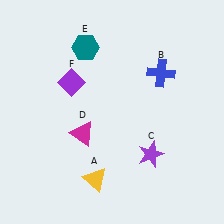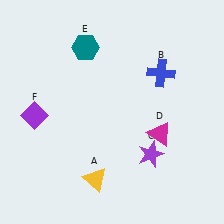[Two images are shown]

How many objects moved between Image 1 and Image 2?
2 objects moved between the two images.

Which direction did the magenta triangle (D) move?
The magenta triangle (D) moved right.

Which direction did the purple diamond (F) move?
The purple diamond (F) moved left.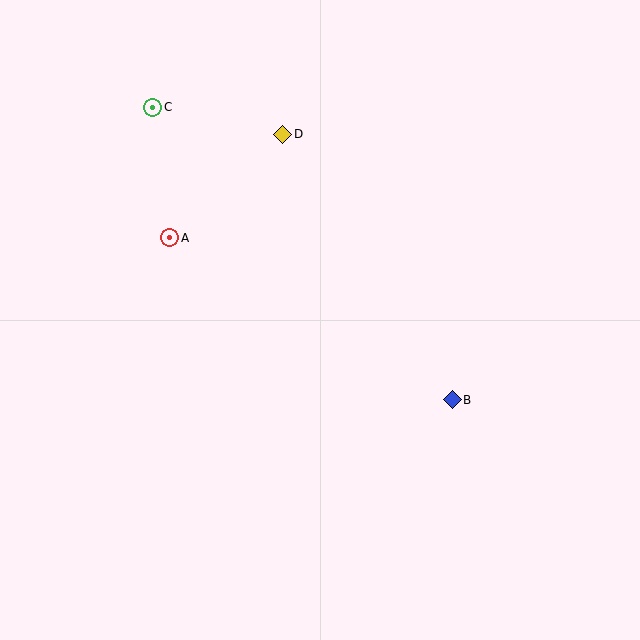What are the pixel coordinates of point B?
Point B is at (452, 400).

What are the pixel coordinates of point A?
Point A is at (170, 238).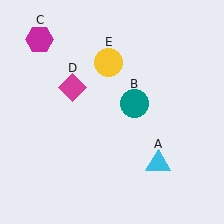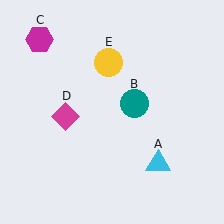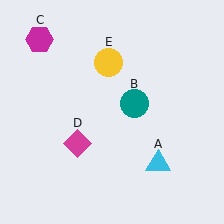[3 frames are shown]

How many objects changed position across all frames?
1 object changed position: magenta diamond (object D).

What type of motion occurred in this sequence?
The magenta diamond (object D) rotated counterclockwise around the center of the scene.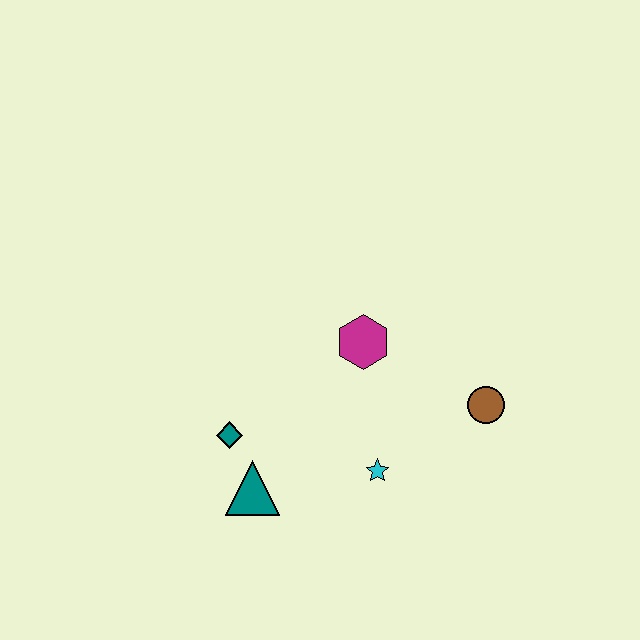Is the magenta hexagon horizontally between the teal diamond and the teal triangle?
No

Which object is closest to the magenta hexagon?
The cyan star is closest to the magenta hexagon.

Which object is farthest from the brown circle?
The teal diamond is farthest from the brown circle.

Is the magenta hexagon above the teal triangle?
Yes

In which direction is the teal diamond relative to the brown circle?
The teal diamond is to the left of the brown circle.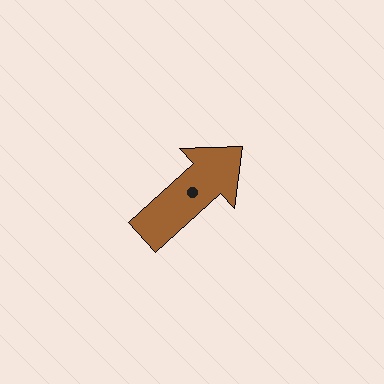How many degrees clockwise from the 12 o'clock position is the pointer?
Approximately 48 degrees.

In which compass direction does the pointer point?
Northeast.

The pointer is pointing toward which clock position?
Roughly 2 o'clock.